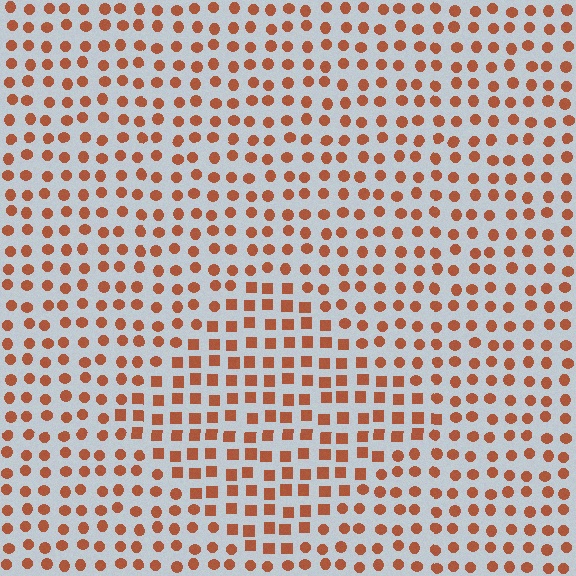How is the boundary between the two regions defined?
The boundary is defined by a change in element shape: squares inside vs. circles outside. All elements share the same color and spacing.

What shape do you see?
I see a diamond.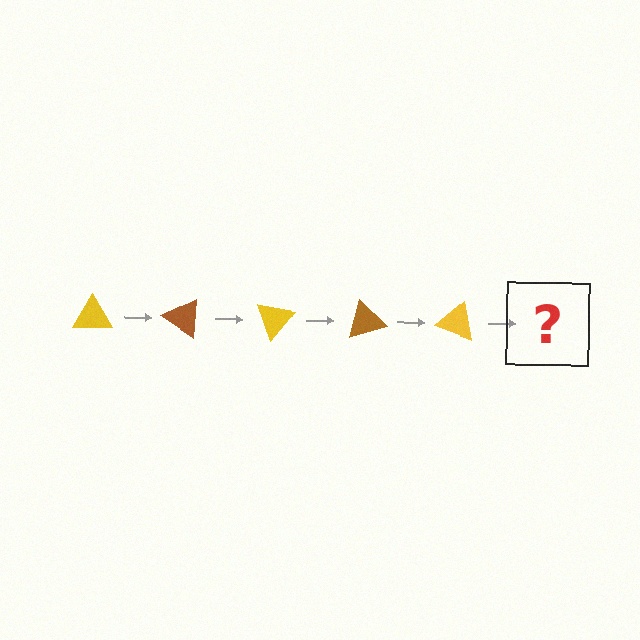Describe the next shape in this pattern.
It should be a brown triangle, rotated 175 degrees from the start.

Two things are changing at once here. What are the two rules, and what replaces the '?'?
The two rules are that it rotates 35 degrees each step and the color cycles through yellow and brown. The '?' should be a brown triangle, rotated 175 degrees from the start.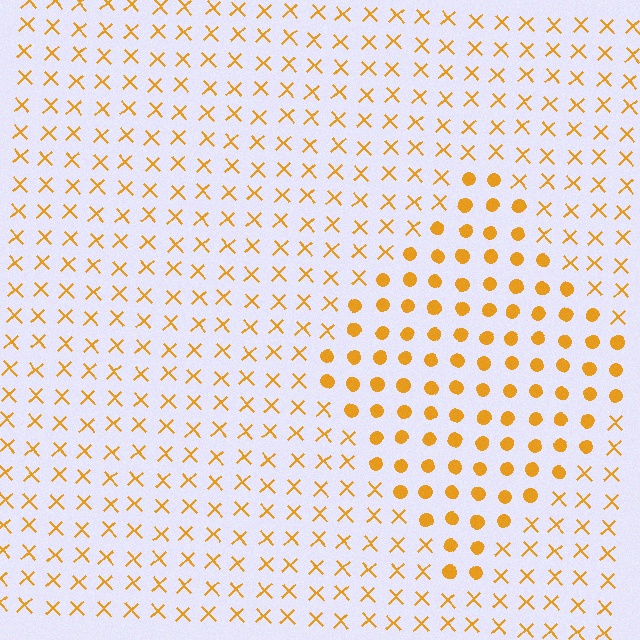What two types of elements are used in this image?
The image uses circles inside the diamond region and X marks outside it.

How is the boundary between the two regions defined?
The boundary is defined by a change in element shape: circles inside vs. X marks outside. All elements share the same color and spacing.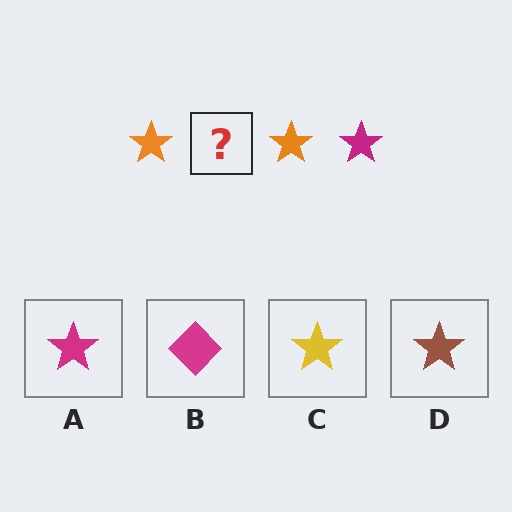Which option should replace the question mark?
Option A.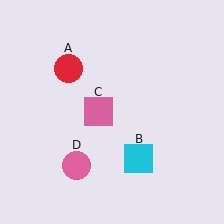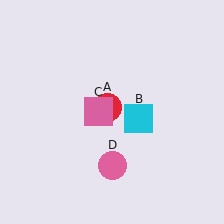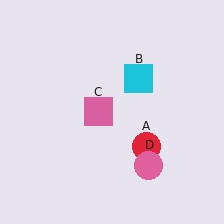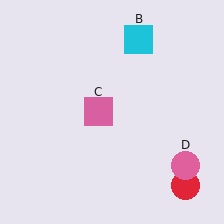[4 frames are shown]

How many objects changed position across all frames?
3 objects changed position: red circle (object A), cyan square (object B), pink circle (object D).